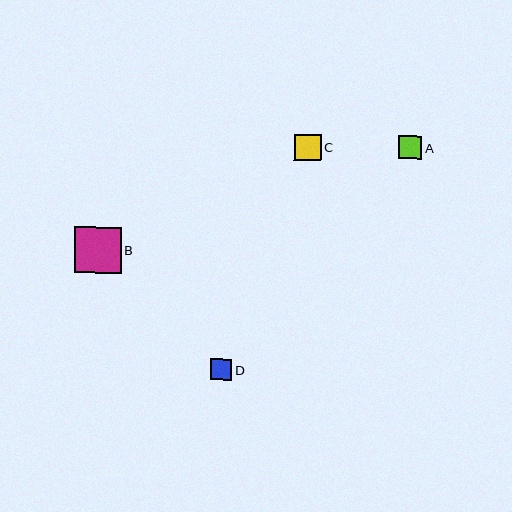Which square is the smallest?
Square D is the smallest with a size of approximately 21 pixels.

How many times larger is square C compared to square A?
Square C is approximately 1.2 times the size of square A.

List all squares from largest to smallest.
From largest to smallest: B, C, A, D.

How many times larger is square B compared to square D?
Square B is approximately 2.2 times the size of square D.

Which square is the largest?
Square B is the largest with a size of approximately 46 pixels.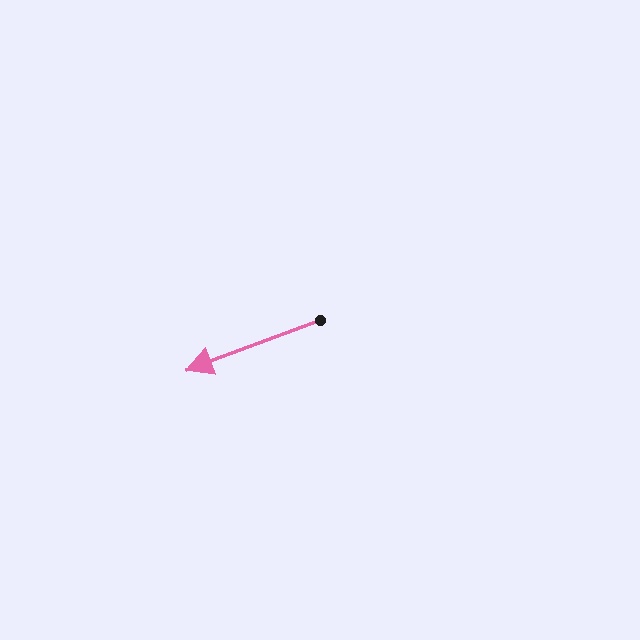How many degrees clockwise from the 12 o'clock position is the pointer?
Approximately 250 degrees.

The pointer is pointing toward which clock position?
Roughly 8 o'clock.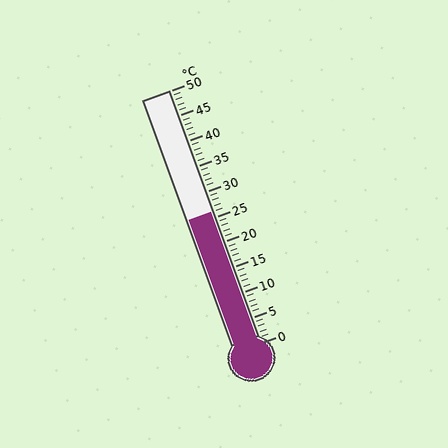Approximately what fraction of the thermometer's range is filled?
The thermometer is filled to approximately 50% of its range.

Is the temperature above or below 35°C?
The temperature is below 35°C.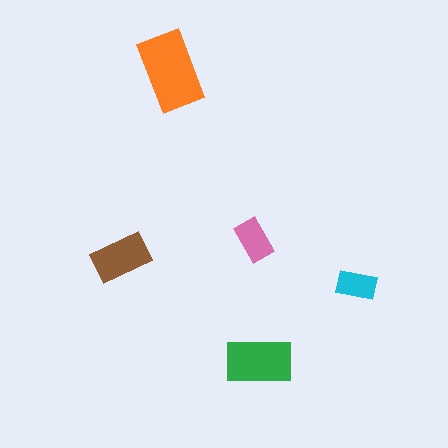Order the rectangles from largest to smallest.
the orange one, the green one, the brown one, the pink one, the cyan one.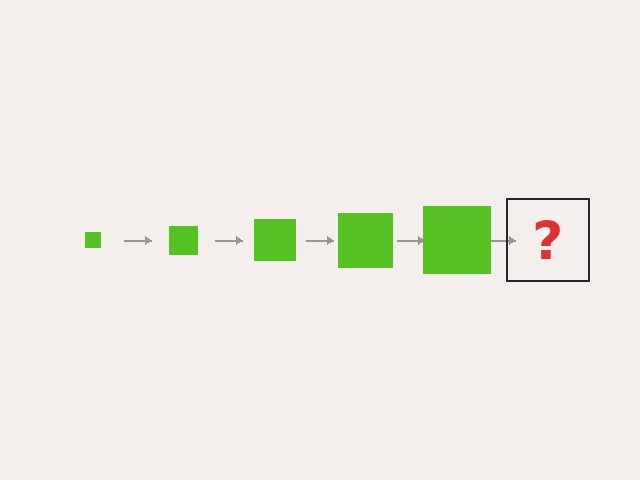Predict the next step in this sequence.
The next step is a lime square, larger than the previous one.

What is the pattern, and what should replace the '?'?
The pattern is that the square gets progressively larger each step. The '?' should be a lime square, larger than the previous one.